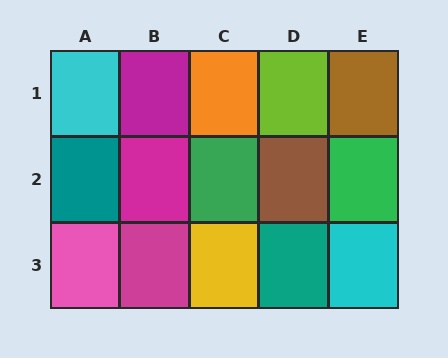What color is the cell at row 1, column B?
Magenta.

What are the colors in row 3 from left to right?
Pink, magenta, yellow, teal, cyan.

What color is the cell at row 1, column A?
Cyan.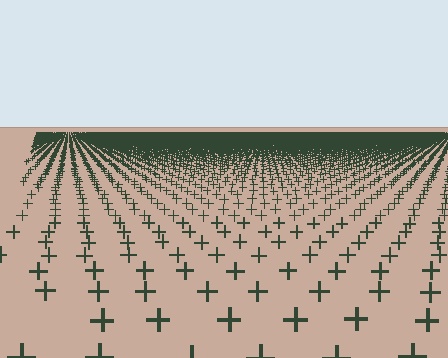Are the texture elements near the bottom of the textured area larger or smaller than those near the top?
Larger. Near the bottom, elements are closer to the viewer and appear at a bigger on-screen size.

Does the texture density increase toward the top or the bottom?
Density increases toward the top.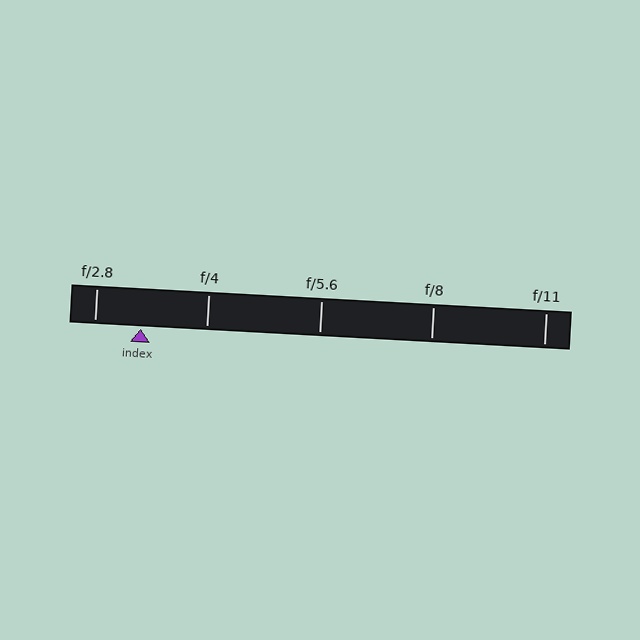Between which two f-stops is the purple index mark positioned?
The index mark is between f/2.8 and f/4.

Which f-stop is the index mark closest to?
The index mark is closest to f/2.8.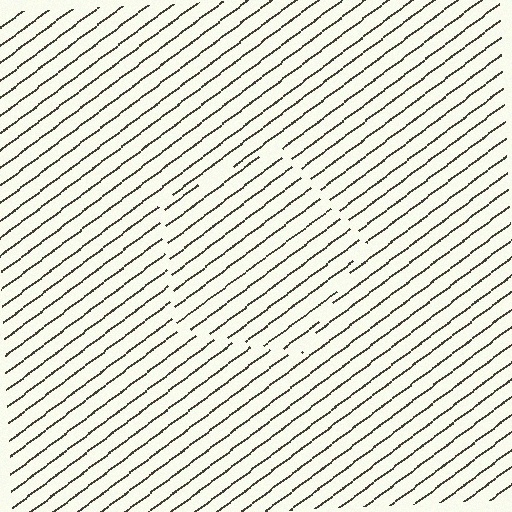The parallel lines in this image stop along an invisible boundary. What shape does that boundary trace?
An illusory pentagon. The interior of the shape contains the same grating, shifted by half a period — the contour is defined by the phase discontinuity where line-ends from the inner and outer gratings abut.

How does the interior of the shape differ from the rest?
The interior of the shape contains the same grating, shifted by half a period — the contour is defined by the phase discontinuity where line-ends from the inner and outer gratings abut.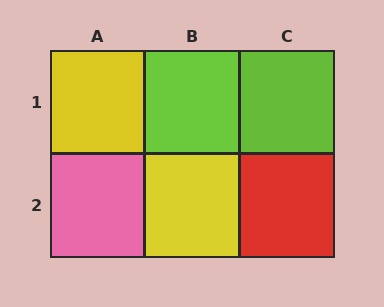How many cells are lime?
2 cells are lime.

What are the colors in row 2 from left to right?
Pink, yellow, red.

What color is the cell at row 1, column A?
Yellow.